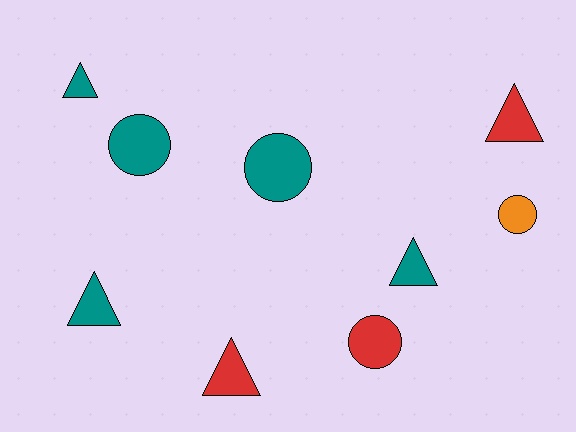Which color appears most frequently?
Teal, with 5 objects.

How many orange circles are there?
There is 1 orange circle.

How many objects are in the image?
There are 9 objects.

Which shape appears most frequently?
Triangle, with 5 objects.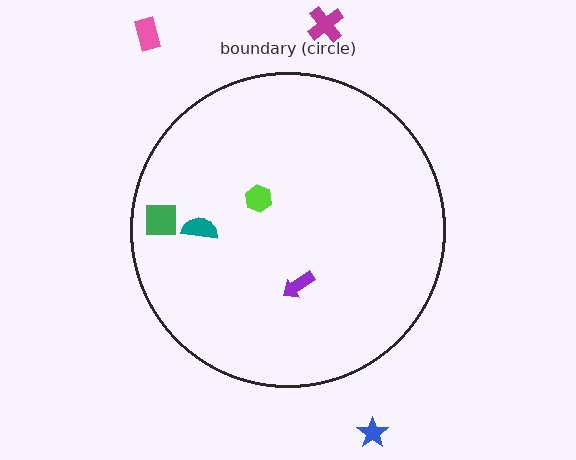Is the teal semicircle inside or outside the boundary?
Inside.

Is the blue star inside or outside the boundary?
Outside.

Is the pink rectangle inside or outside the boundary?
Outside.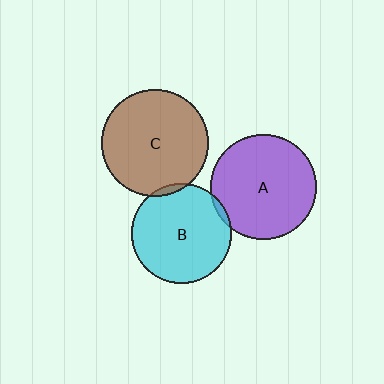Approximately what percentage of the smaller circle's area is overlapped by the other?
Approximately 5%.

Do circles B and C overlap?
Yes.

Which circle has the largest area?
Circle C (brown).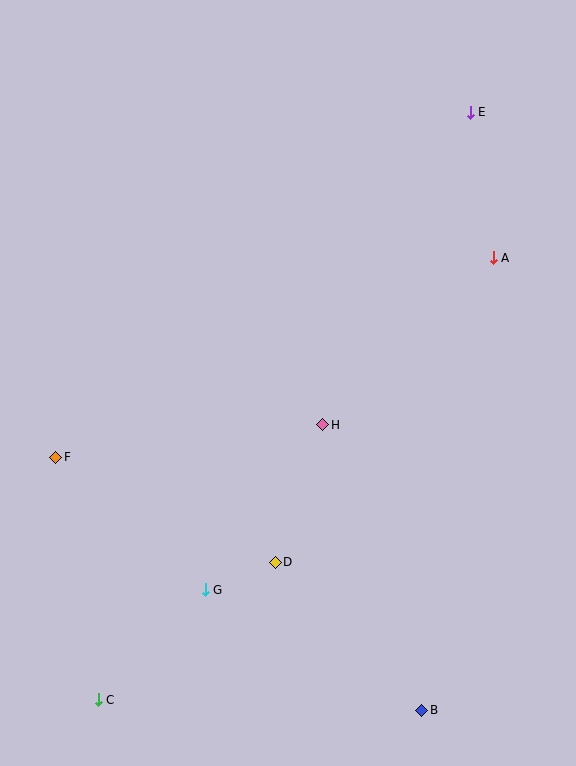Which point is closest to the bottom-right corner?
Point B is closest to the bottom-right corner.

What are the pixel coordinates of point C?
Point C is at (98, 700).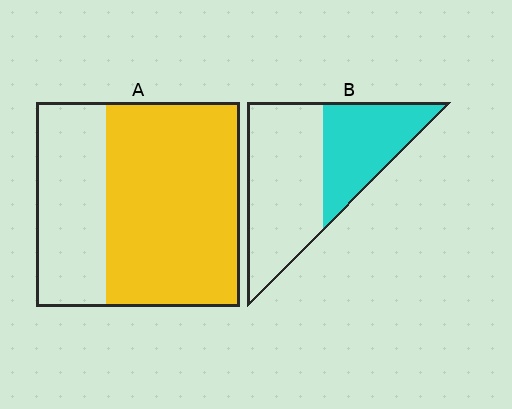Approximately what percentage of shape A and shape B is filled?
A is approximately 65% and B is approximately 40%.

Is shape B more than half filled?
No.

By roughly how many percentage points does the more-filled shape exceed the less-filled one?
By roughly 25 percentage points (A over B).